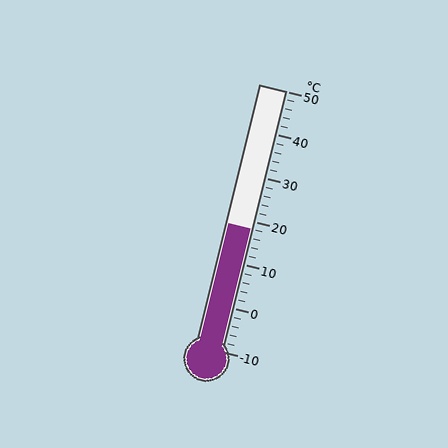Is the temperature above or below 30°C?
The temperature is below 30°C.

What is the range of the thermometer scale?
The thermometer scale ranges from -10°C to 50°C.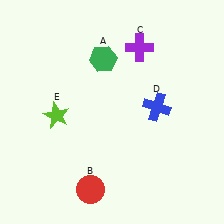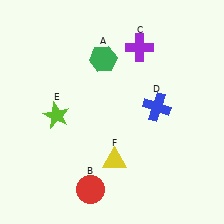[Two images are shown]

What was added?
A yellow triangle (F) was added in Image 2.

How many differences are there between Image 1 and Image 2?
There is 1 difference between the two images.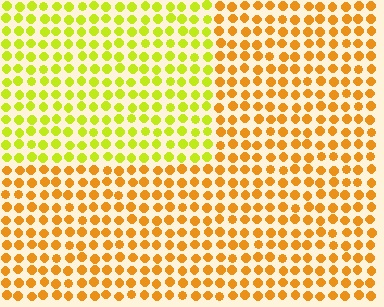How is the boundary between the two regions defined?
The boundary is defined purely by a slight shift in hue (about 38 degrees). Spacing, size, and orientation are identical on both sides.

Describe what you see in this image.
The image is filled with small orange elements in a uniform arrangement. A rectangle-shaped region is visible where the elements are tinted to a slightly different hue, forming a subtle color boundary.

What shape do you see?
I see a rectangle.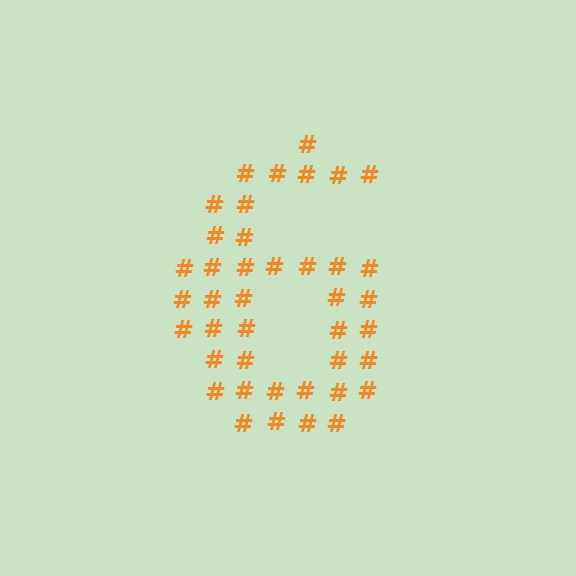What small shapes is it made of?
It is made of small hash symbols.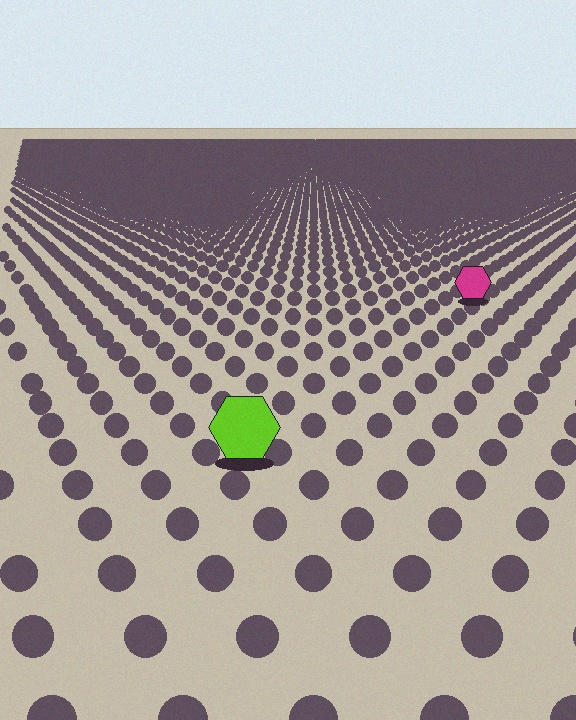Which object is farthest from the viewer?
The magenta hexagon is farthest from the viewer. It appears smaller and the ground texture around it is denser.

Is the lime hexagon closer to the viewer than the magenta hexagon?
Yes. The lime hexagon is closer — you can tell from the texture gradient: the ground texture is coarser near it.